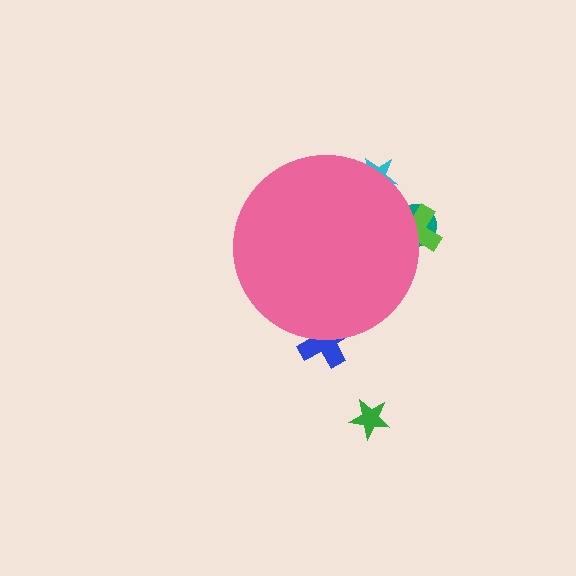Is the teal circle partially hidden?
Yes, the teal circle is partially hidden behind the pink circle.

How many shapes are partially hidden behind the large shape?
4 shapes are partially hidden.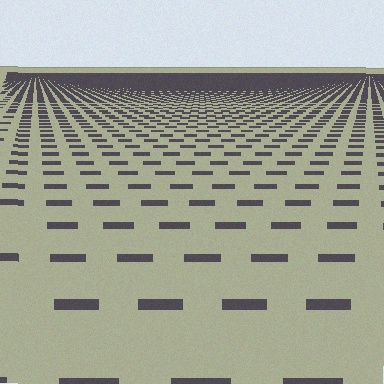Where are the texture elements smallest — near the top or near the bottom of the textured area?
Near the top.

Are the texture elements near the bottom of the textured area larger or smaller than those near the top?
Larger. Near the bottom, elements are closer to the viewer and appear at a bigger on-screen size.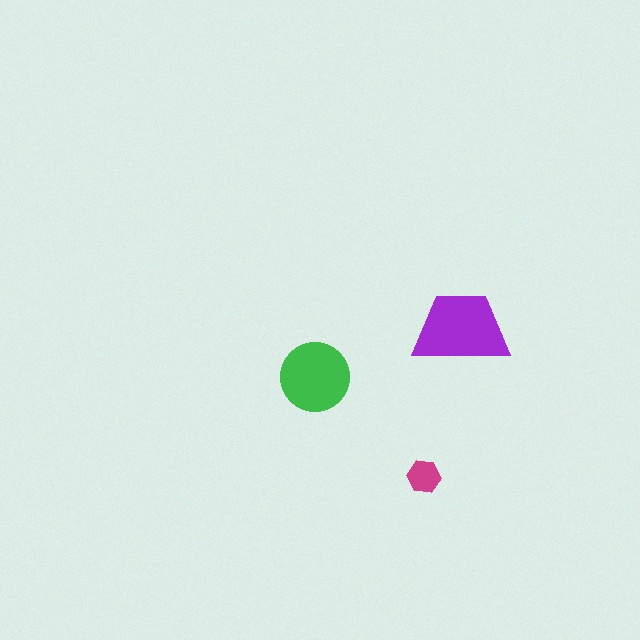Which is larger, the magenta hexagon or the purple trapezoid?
The purple trapezoid.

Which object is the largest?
The purple trapezoid.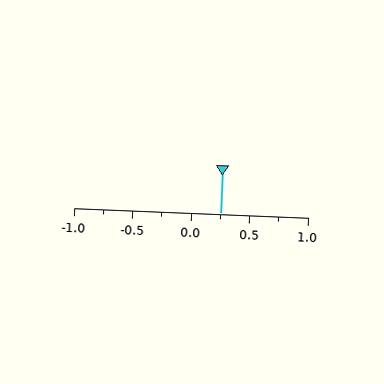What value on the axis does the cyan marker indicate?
The marker indicates approximately 0.25.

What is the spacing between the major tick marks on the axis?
The major ticks are spaced 0.5 apart.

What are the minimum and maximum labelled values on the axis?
The axis runs from -1.0 to 1.0.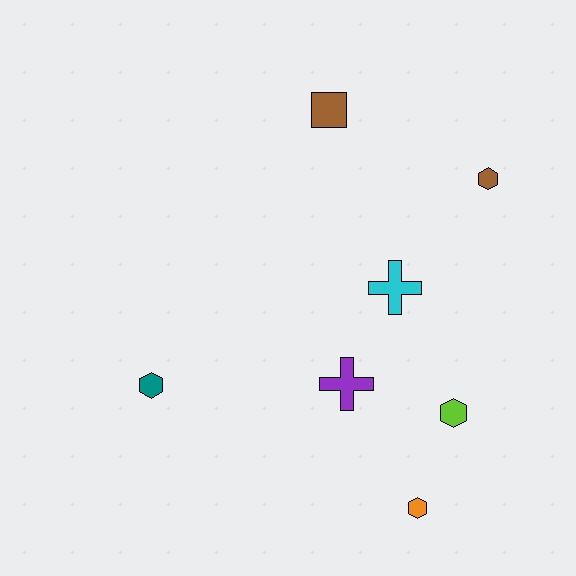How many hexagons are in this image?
There are 4 hexagons.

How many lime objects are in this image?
There is 1 lime object.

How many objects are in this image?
There are 7 objects.